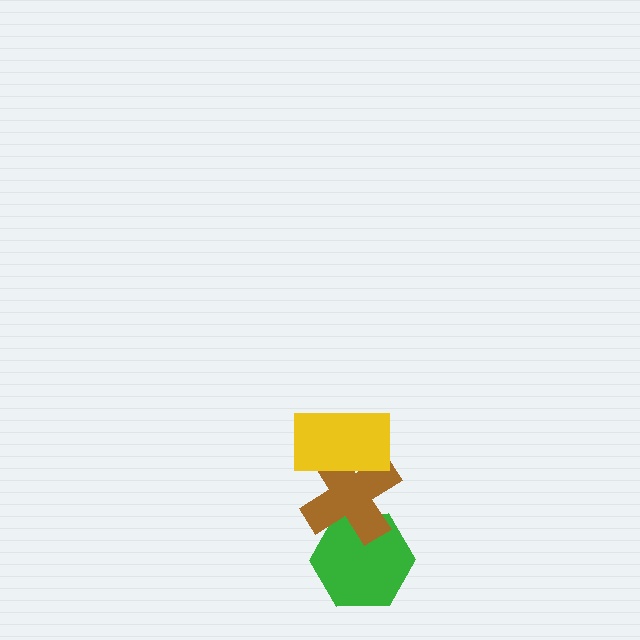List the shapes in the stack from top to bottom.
From top to bottom: the yellow rectangle, the brown cross, the green hexagon.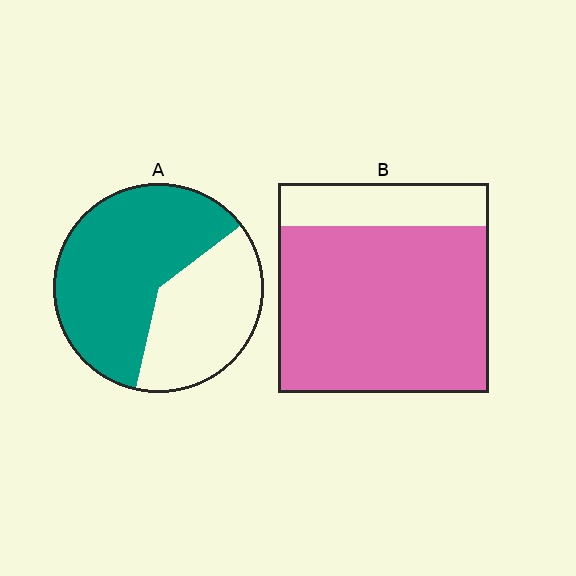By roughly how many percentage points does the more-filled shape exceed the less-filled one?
By roughly 20 percentage points (B over A).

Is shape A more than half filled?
Yes.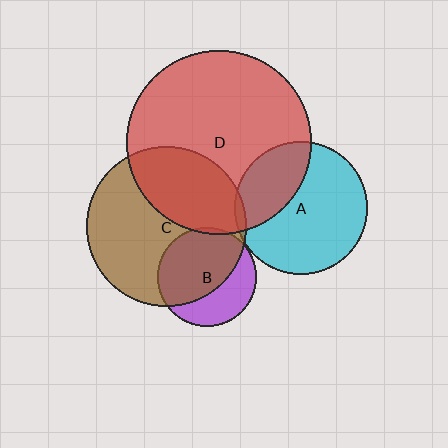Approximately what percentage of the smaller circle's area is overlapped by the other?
Approximately 5%.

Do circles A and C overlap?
Yes.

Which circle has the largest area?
Circle D (red).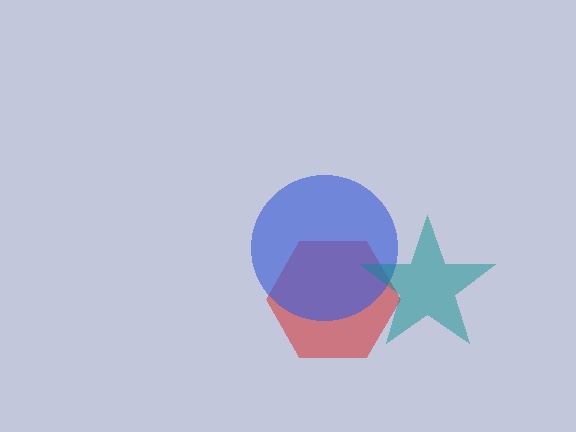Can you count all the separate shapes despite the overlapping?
Yes, there are 3 separate shapes.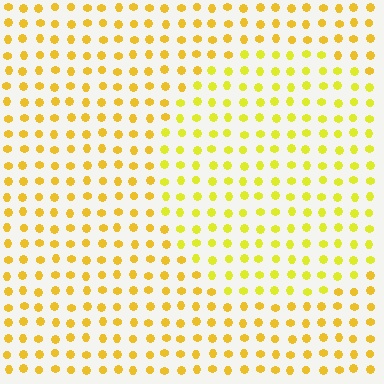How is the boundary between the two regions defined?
The boundary is defined purely by a slight shift in hue (about 18 degrees). Spacing, size, and orientation are identical on both sides.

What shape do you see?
I see a circle.